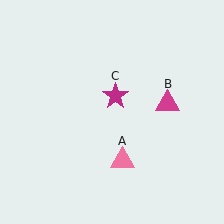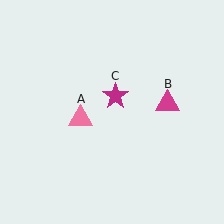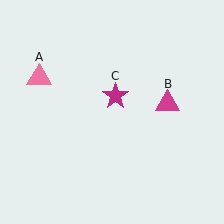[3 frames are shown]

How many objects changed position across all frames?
1 object changed position: pink triangle (object A).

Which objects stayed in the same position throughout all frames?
Magenta triangle (object B) and magenta star (object C) remained stationary.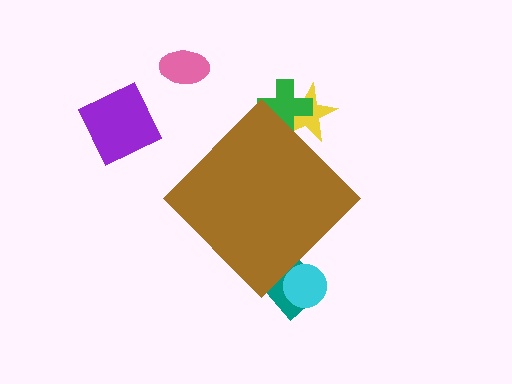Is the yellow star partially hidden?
Yes, the yellow star is partially hidden behind the brown diamond.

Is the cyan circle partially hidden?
Yes, the cyan circle is partially hidden behind the brown diamond.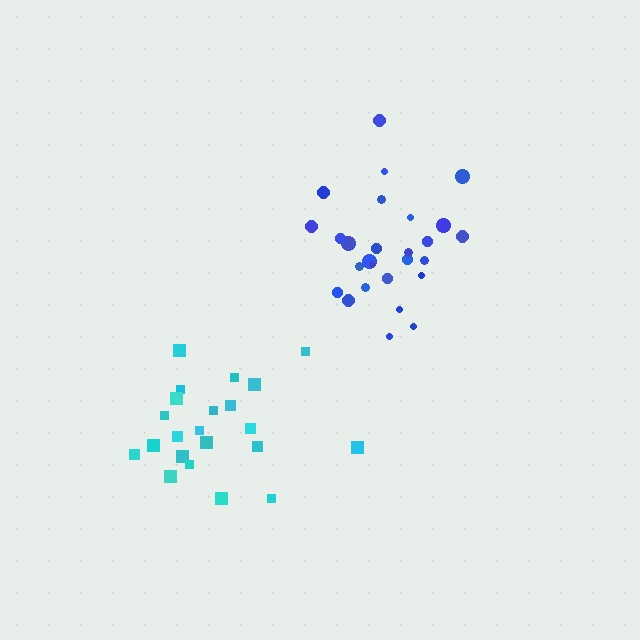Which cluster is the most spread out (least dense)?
Cyan.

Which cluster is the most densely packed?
Blue.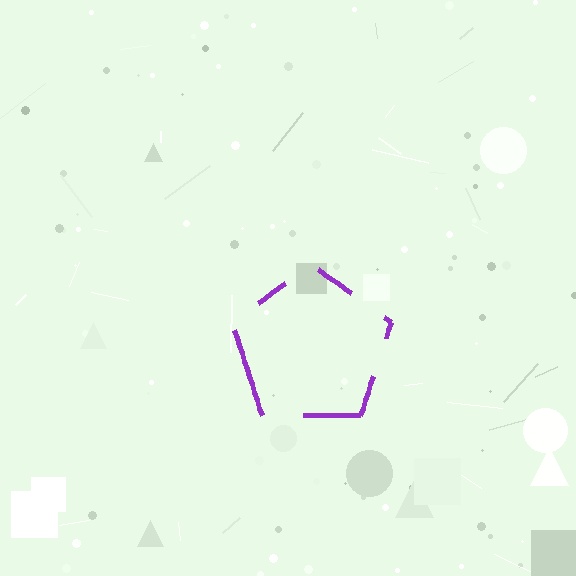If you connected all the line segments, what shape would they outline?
They would outline a pentagon.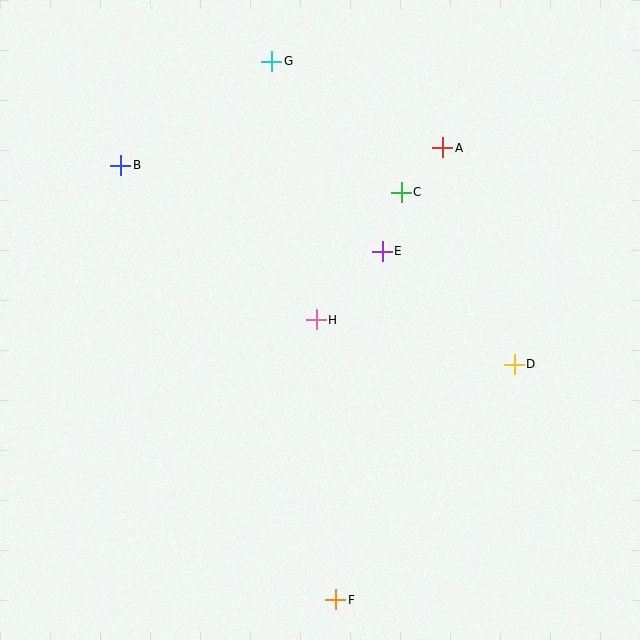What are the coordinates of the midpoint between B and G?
The midpoint between B and G is at (196, 113).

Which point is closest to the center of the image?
Point H at (316, 320) is closest to the center.